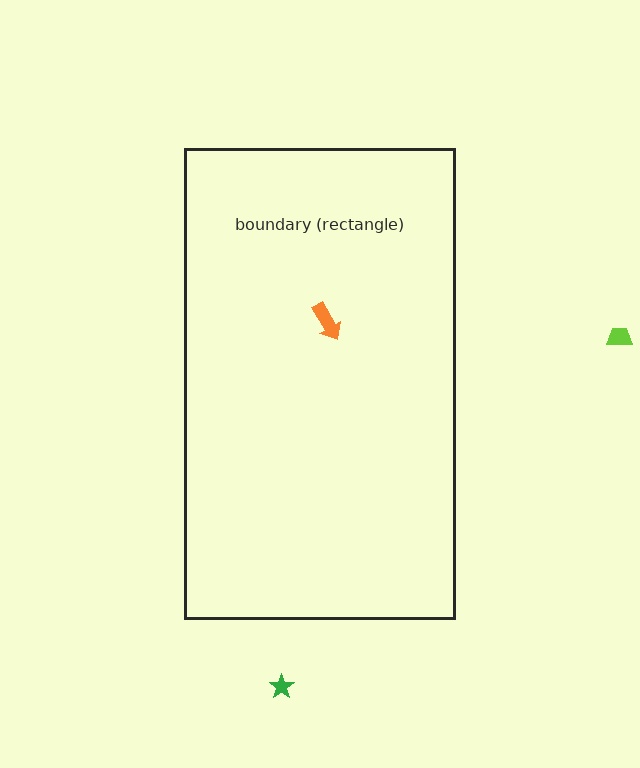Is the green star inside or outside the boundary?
Outside.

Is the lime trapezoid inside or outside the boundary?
Outside.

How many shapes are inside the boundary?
1 inside, 2 outside.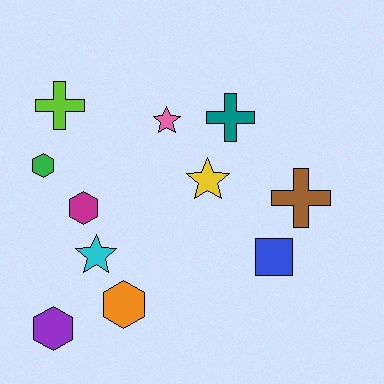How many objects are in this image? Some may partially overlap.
There are 11 objects.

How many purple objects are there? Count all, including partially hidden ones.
There is 1 purple object.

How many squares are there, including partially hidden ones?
There is 1 square.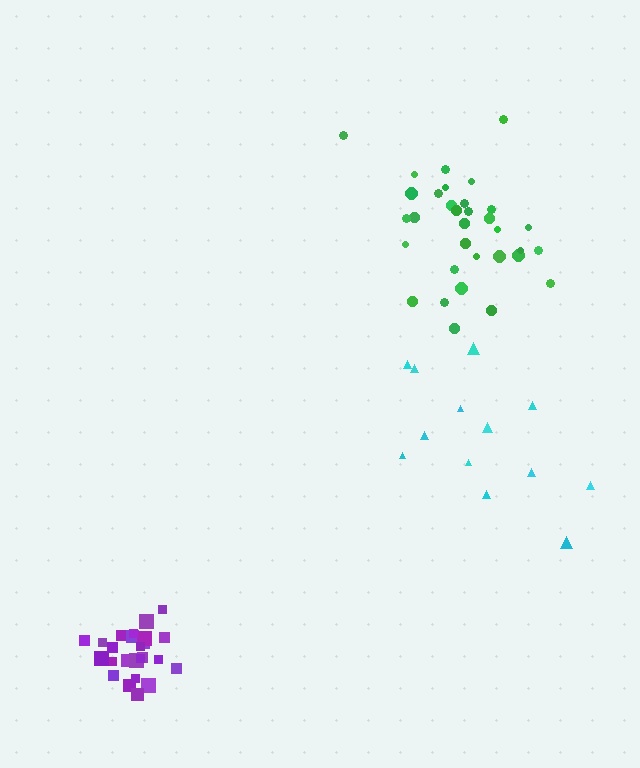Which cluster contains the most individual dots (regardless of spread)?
Green (33).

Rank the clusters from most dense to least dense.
purple, green, cyan.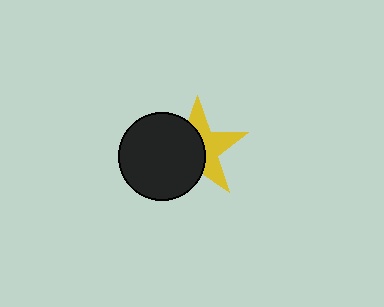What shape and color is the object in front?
The object in front is a black circle.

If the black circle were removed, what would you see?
You would see the complete yellow star.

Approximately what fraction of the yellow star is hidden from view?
Roughly 53% of the yellow star is hidden behind the black circle.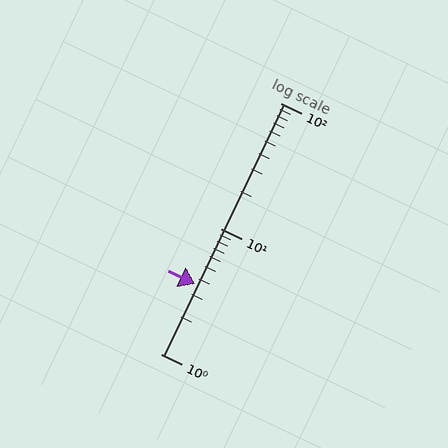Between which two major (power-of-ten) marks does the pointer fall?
The pointer is between 1 and 10.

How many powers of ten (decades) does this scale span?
The scale spans 2 decades, from 1 to 100.